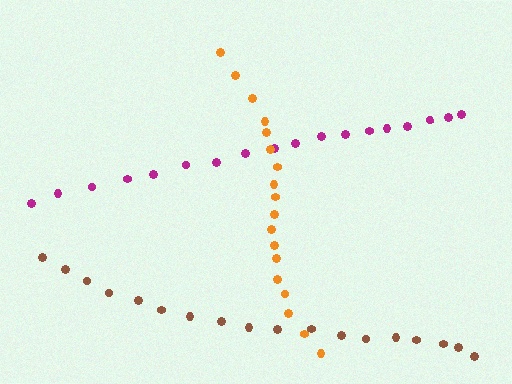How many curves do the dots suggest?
There are 3 distinct paths.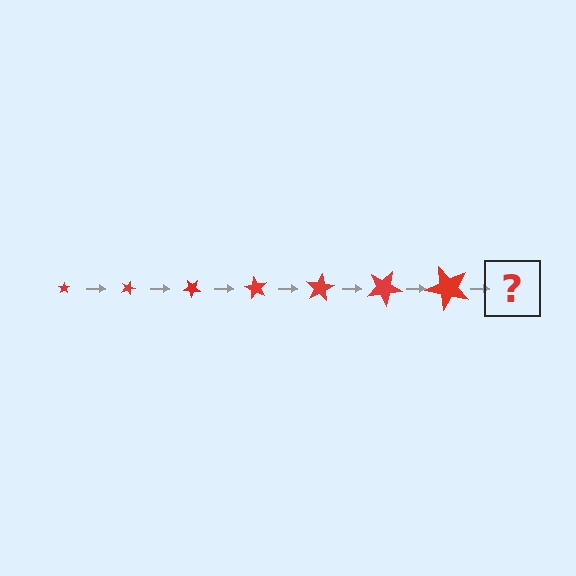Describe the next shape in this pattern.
It should be a star, larger than the previous one and rotated 140 degrees from the start.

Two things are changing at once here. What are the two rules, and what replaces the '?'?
The two rules are that the star grows larger each step and it rotates 20 degrees each step. The '?' should be a star, larger than the previous one and rotated 140 degrees from the start.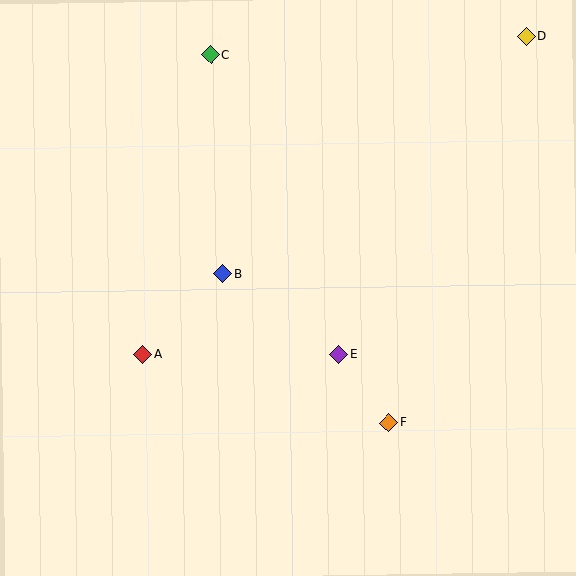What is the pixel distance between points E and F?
The distance between E and F is 85 pixels.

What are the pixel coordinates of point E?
Point E is at (339, 354).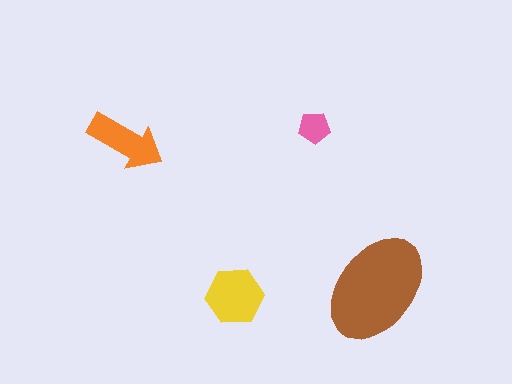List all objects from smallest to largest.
The pink pentagon, the orange arrow, the yellow hexagon, the brown ellipse.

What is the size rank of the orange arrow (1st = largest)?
3rd.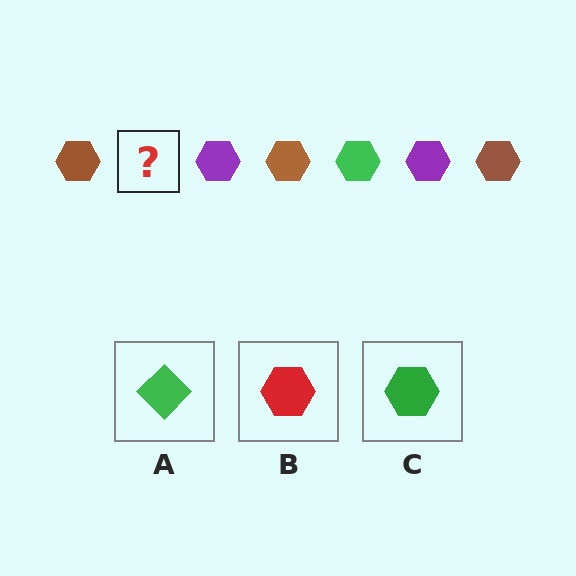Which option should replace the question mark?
Option C.